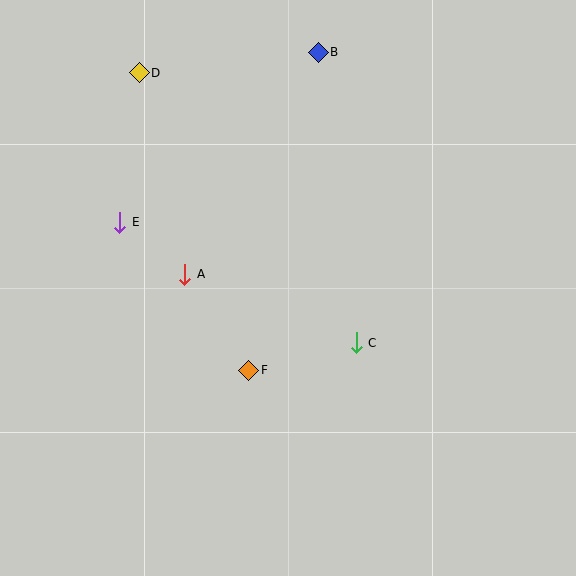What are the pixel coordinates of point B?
Point B is at (318, 52).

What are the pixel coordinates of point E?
Point E is at (120, 222).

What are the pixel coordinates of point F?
Point F is at (249, 370).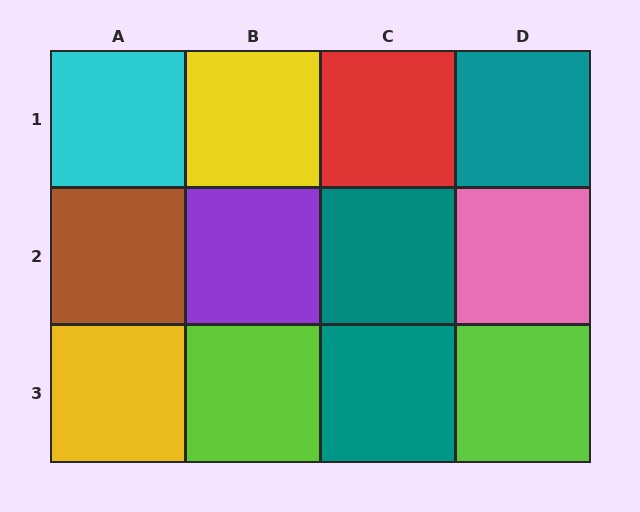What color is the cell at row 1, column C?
Red.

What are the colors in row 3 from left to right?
Yellow, lime, teal, lime.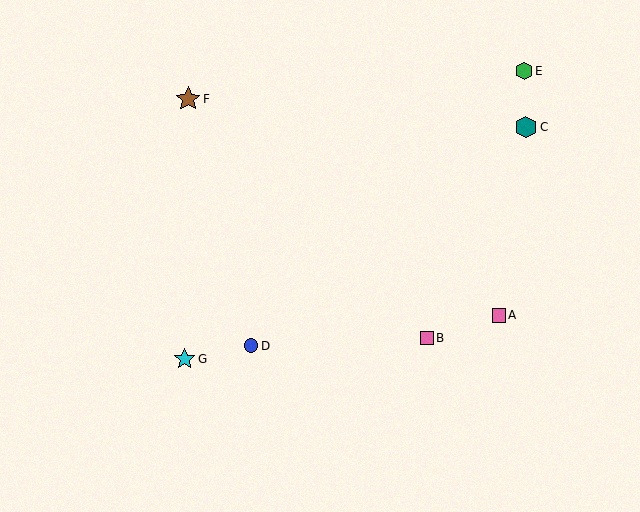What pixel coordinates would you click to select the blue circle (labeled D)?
Click at (251, 346) to select the blue circle D.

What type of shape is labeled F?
Shape F is a brown star.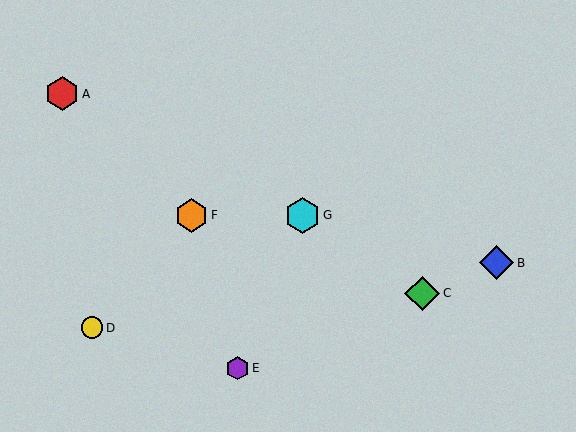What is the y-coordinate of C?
Object C is at y≈293.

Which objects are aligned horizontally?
Objects F, G are aligned horizontally.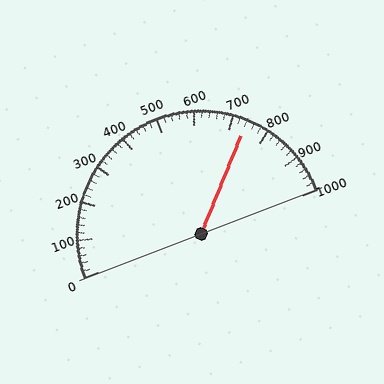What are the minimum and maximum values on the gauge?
The gauge ranges from 0 to 1000.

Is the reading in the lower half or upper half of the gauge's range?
The reading is in the upper half of the range (0 to 1000).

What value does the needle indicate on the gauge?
The needle indicates approximately 740.